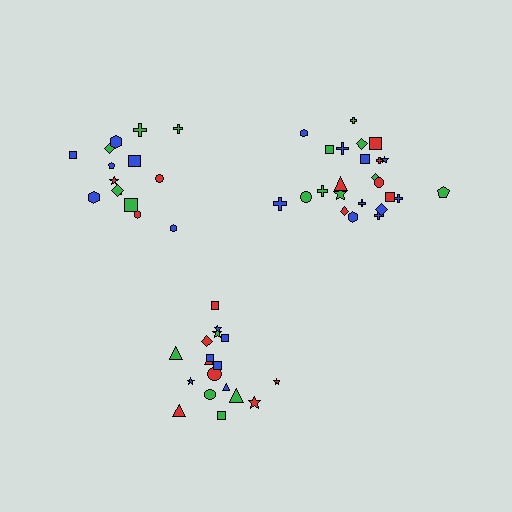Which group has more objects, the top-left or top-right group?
The top-right group.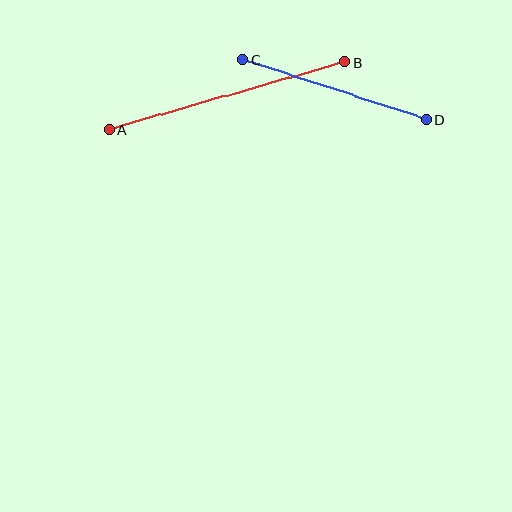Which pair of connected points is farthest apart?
Points A and B are farthest apart.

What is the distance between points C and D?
The distance is approximately 193 pixels.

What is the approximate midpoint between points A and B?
The midpoint is at approximately (227, 96) pixels.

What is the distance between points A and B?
The distance is approximately 245 pixels.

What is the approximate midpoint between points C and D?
The midpoint is at approximately (335, 89) pixels.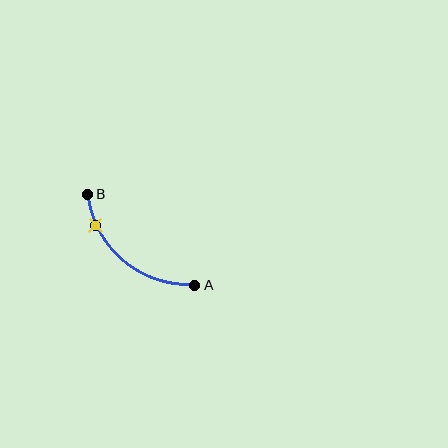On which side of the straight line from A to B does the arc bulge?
The arc bulges below and to the left of the straight line connecting A and B.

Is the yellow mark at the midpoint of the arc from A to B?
No. The yellow mark lies on the arc but is closer to endpoint B. The arc midpoint would be at the point on the curve equidistant along the arc from both A and B.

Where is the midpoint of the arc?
The arc midpoint is the point on the curve farthest from the straight line joining A and B. It sits below and to the left of that line.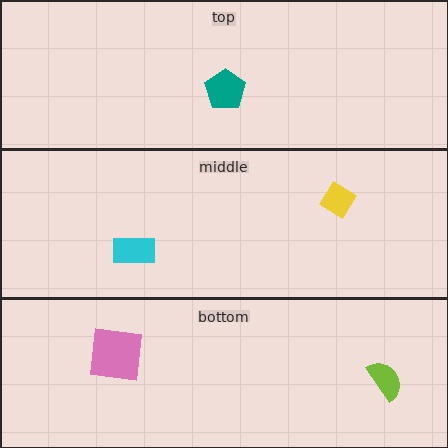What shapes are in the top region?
The teal pentagon.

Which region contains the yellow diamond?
The middle region.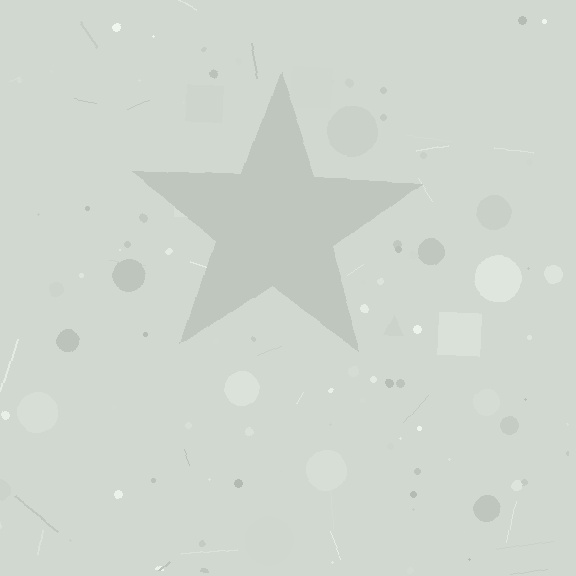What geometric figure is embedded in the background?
A star is embedded in the background.